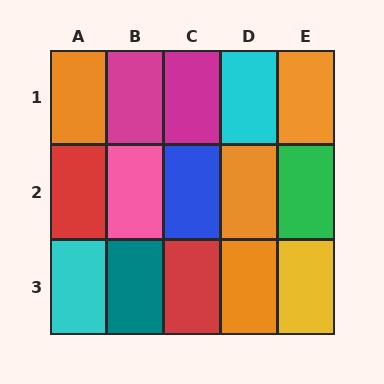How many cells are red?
2 cells are red.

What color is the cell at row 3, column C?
Red.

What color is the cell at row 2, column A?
Red.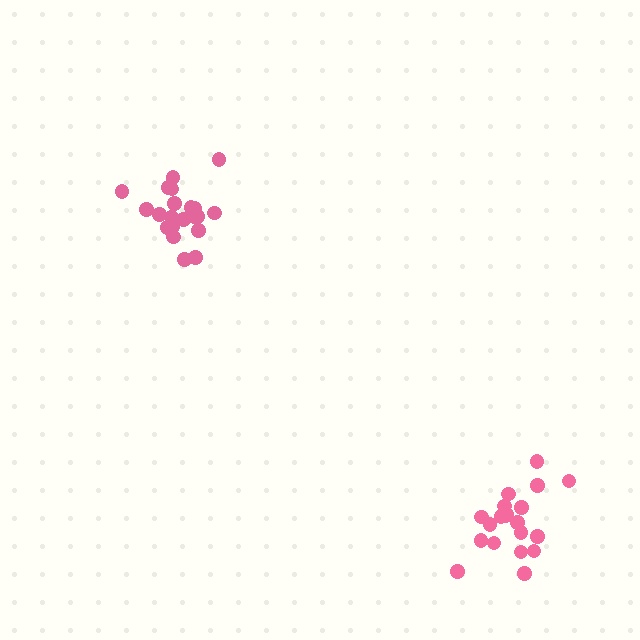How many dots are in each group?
Group 1: 20 dots, Group 2: 21 dots (41 total).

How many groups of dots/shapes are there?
There are 2 groups.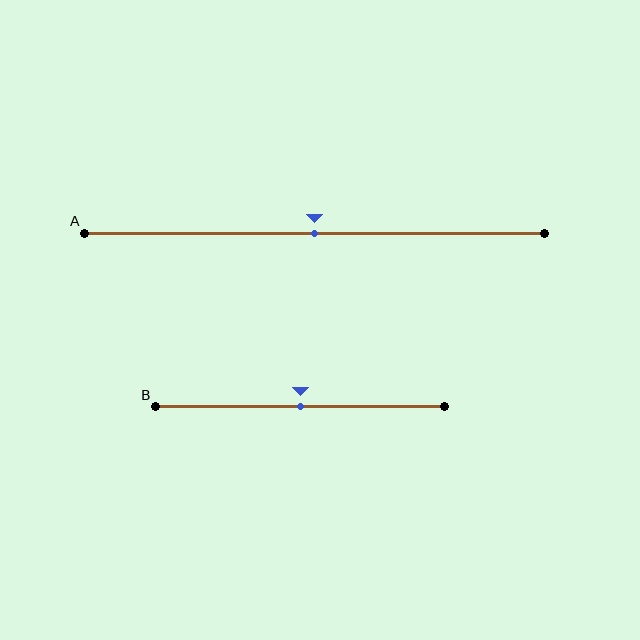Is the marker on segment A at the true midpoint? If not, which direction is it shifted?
Yes, the marker on segment A is at the true midpoint.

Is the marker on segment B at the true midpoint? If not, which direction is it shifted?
Yes, the marker on segment B is at the true midpoint.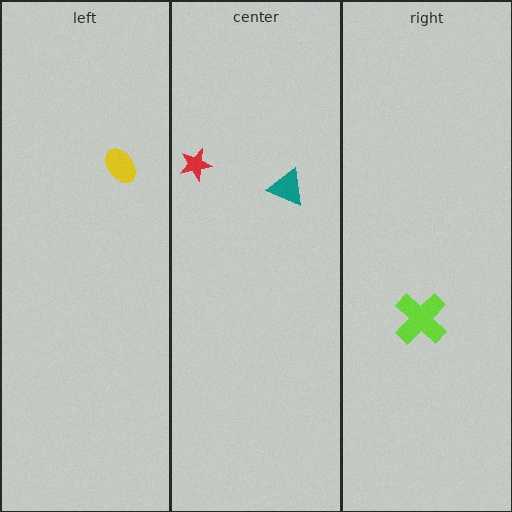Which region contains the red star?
The center region.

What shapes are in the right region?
The lime cross.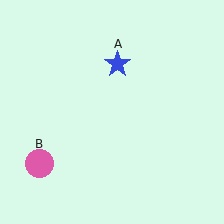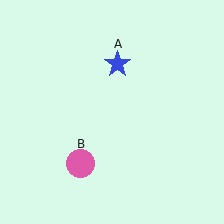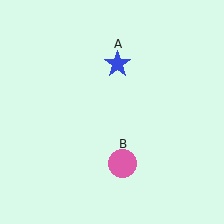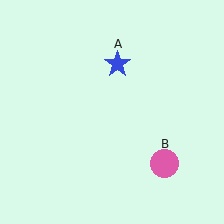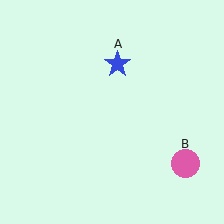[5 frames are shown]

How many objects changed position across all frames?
1 object changed position: pink circle (object B).